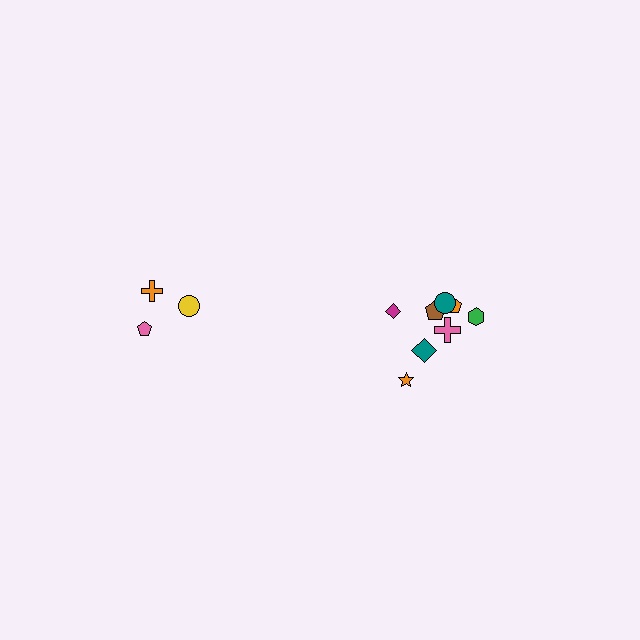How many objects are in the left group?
There are 3 objects.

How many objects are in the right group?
There are 8 objects.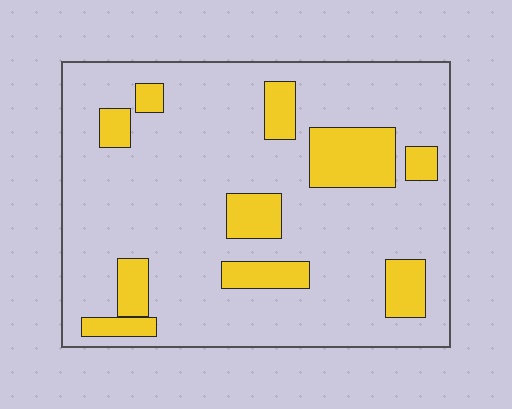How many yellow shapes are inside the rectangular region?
10.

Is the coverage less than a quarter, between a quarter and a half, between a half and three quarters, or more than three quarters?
Less than a quarter.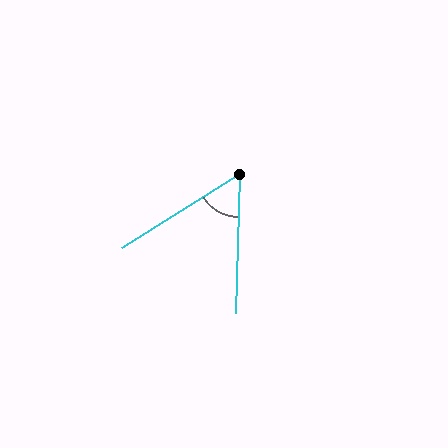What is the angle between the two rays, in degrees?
Approximately 56 degrees.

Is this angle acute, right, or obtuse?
It is acute.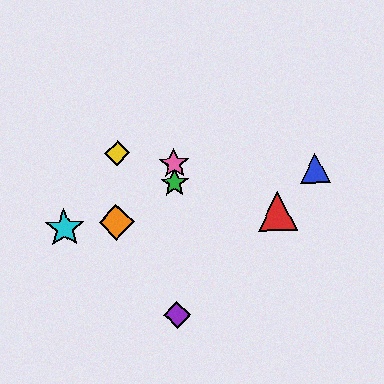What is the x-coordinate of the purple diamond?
The purple diamond is at x≈177.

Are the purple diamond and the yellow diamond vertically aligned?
No, the purple diamond is at x≈177 and the yellow diamond is at x≈117.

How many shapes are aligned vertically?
3 shapes (the green star, the purple diamond, the pink star) are aligned vertically.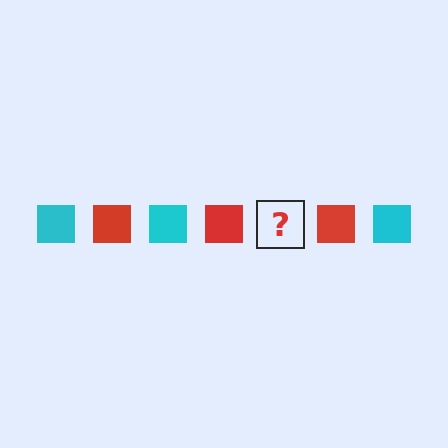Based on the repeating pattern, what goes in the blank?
The blank should be a cyan square.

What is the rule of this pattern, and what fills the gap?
The rule is that the pattern cycles through cyan, red squares. The gap should be filled with a cyan square.